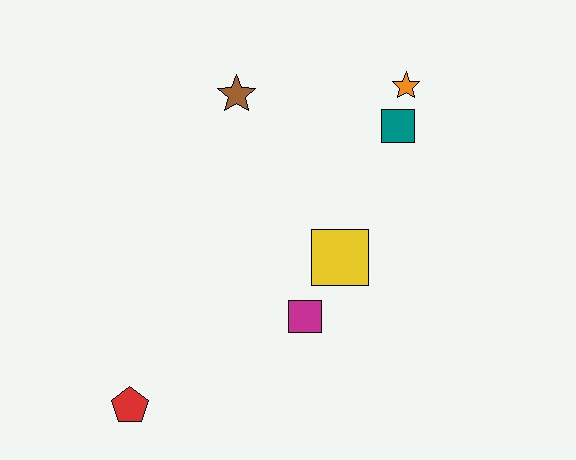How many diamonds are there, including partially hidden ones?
There are no diamonds.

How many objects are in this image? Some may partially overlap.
There are 6 objects.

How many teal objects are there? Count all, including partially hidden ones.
There is 1 teal object.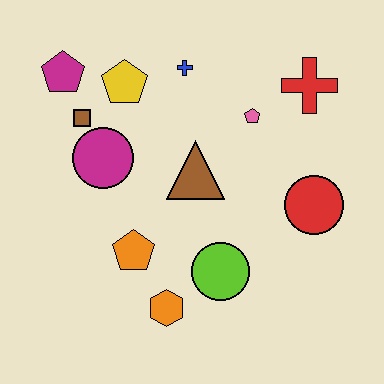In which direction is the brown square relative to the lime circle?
The brown square is above the lime circle.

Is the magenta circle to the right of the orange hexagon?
No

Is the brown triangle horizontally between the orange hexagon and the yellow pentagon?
No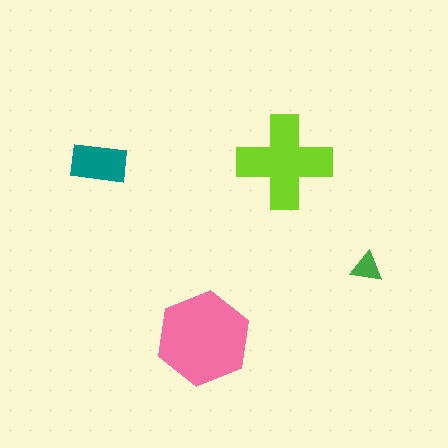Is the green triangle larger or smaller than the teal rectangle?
Smaller.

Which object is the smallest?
The green triangle.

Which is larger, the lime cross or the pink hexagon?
The pink hexagon.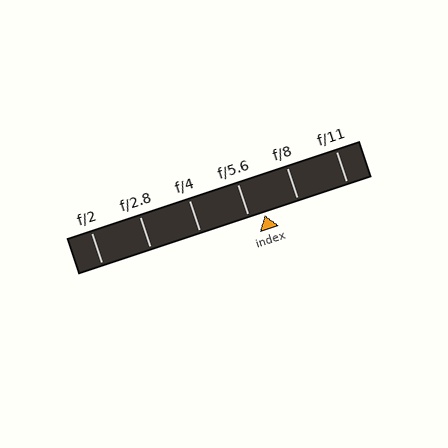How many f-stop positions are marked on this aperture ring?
There are 6 f-stop positions marked.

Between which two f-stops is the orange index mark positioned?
The index mark is between f/5.6 and f/8.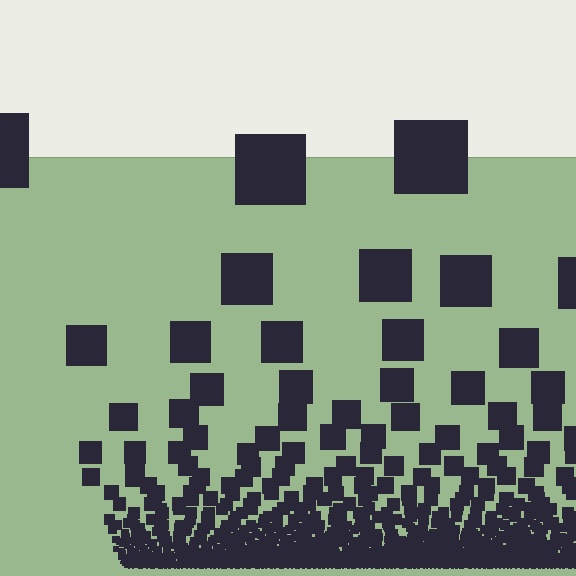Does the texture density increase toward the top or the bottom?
Density increases toward the bottom.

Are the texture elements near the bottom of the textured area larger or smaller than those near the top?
Smaller. The gradient is inverted — elements near the bottom are smaller and denser.